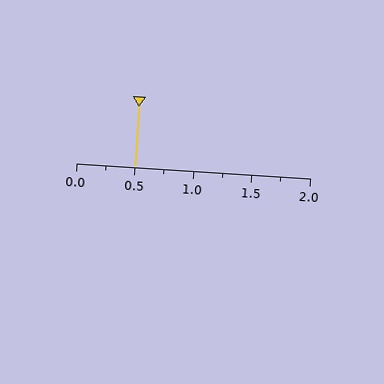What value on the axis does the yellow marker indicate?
The marker indicates approximately 0.5.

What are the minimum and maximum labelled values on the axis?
The axis runs from 0.0 to 2.0.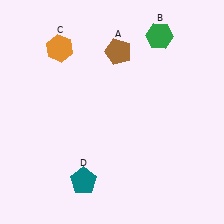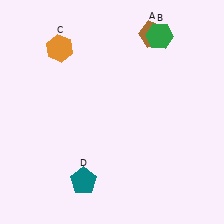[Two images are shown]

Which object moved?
The brown pentagon (A) moved right.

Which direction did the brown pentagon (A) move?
The brown pentagon (A) moved right.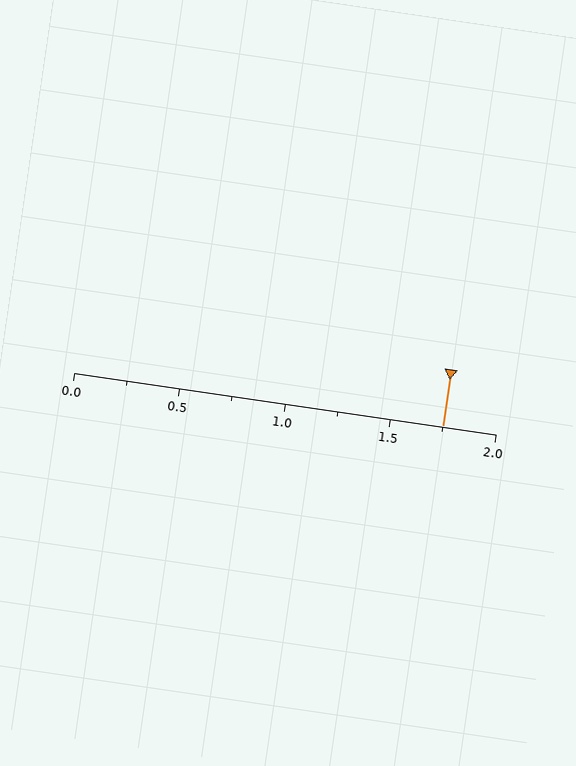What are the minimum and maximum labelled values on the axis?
The axis runs from 0.0 to 2.0.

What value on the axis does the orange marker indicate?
The marker indicates approximately 1.75.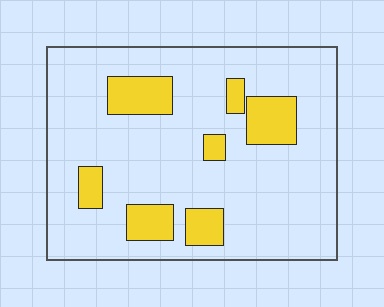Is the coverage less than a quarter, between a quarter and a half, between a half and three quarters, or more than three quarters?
Less than a quarter.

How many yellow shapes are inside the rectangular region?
7.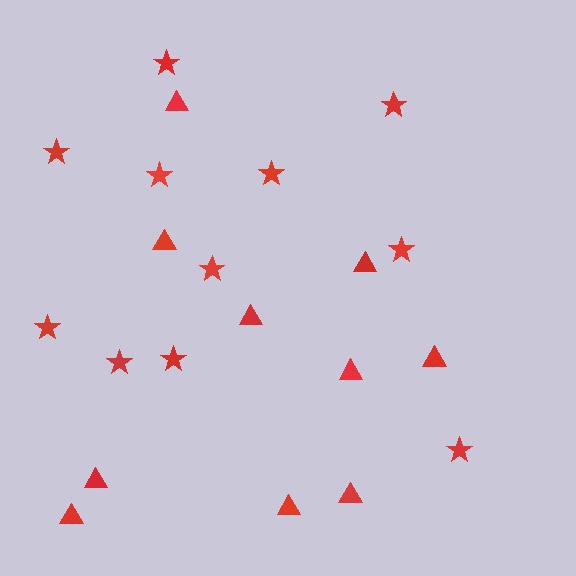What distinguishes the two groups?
There are 2 groups: one group of triangles (10) and one group of stars (11).